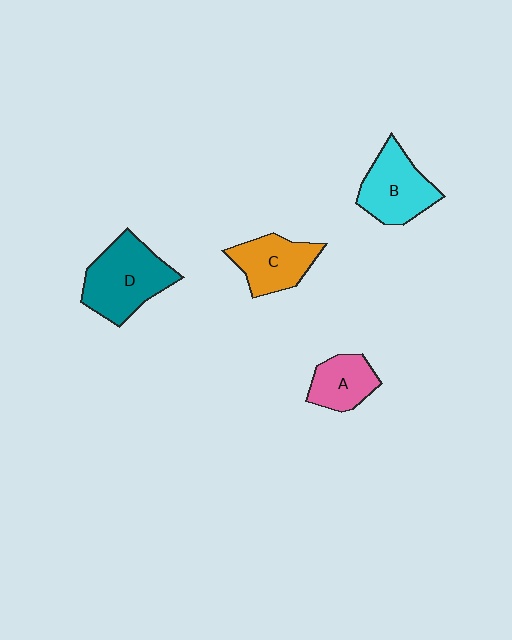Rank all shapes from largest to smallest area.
From largest to smallest: D (teal), B (cyan), C (orange), A (pink).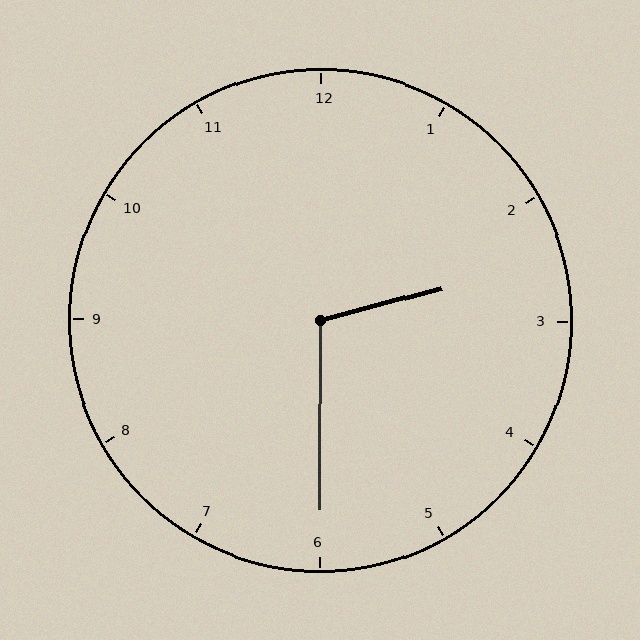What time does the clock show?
2:30.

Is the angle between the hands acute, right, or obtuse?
It is obtuse.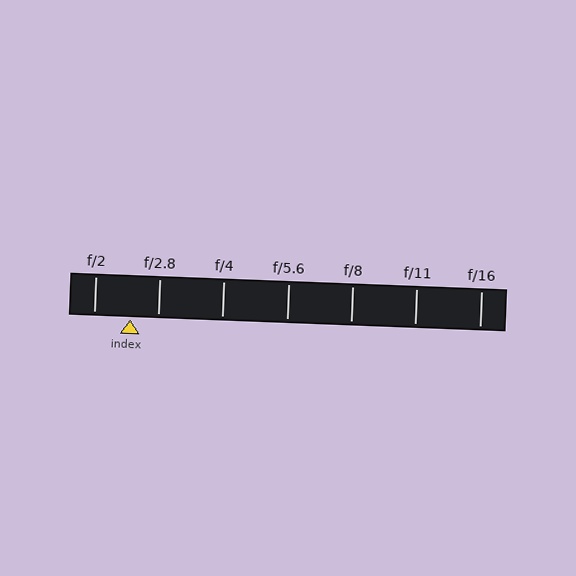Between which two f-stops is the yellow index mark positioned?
The index mark is between f/2 and f/2.8.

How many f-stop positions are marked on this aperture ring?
There are 7 f-stop positions marked.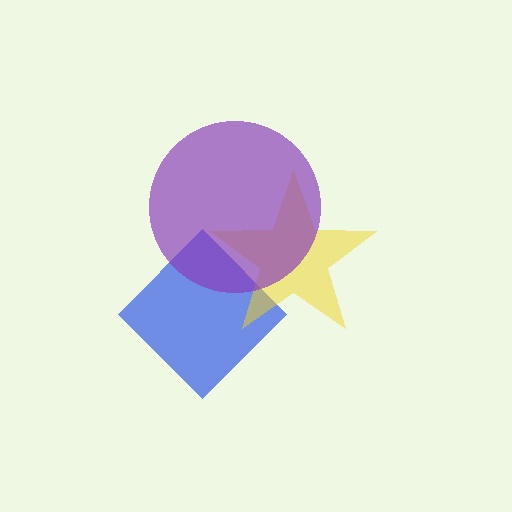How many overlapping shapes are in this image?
There are 3 overlapping shapes in the image.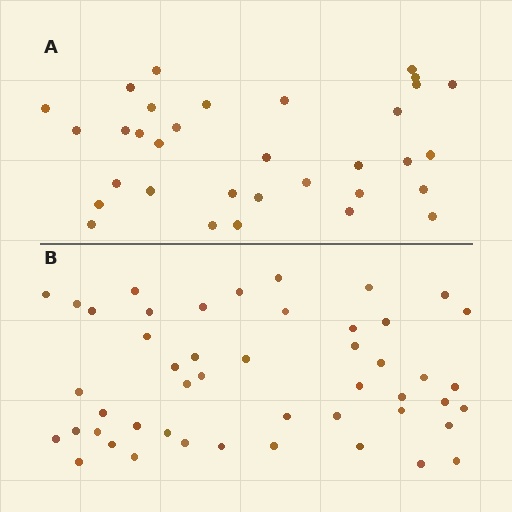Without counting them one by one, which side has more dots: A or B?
Region B (the bottom region) has more dots.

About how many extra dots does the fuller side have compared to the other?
Region B has approximately 15 more dots than region A.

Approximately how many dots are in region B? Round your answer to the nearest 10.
About 50 dots. (The exact count is 48, which rounds to 50.)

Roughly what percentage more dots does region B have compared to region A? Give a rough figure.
About 45% more.